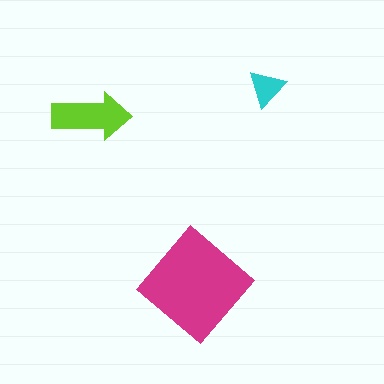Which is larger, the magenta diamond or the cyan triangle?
The magenta diamond.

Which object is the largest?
The magenta diamond.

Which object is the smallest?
The cyan triangle.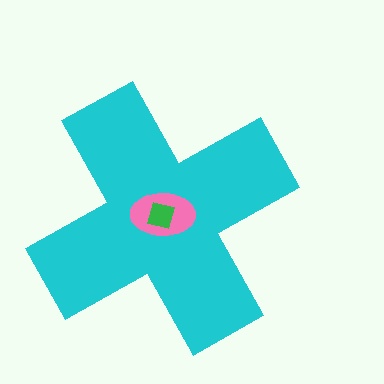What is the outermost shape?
The cyan cross.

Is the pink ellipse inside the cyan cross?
Yes.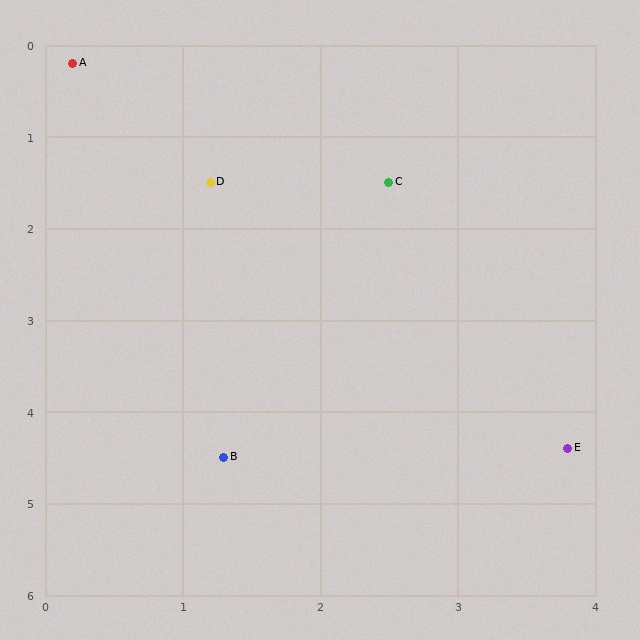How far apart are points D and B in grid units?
Points D and B are about 3.0 grid units apart.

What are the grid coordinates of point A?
Point A is at approximately (0.2, 0.2).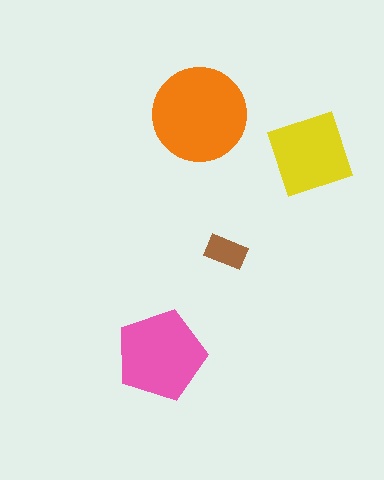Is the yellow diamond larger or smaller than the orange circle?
Smaller.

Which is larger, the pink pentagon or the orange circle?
The orange circle.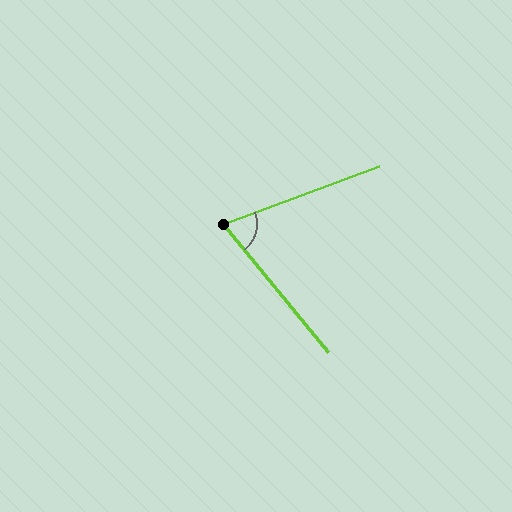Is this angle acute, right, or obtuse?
It is acute.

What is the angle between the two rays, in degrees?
Approximately 71 degrees.